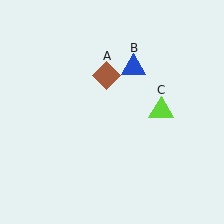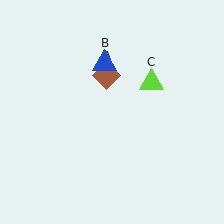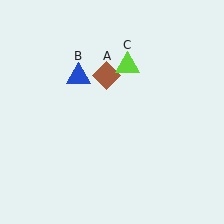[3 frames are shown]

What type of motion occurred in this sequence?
The blue triangle (object B), lime triangle (object C) rotated counterclockwise around the center of the scene.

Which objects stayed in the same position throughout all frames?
Brown diamond (object A) remained stationary.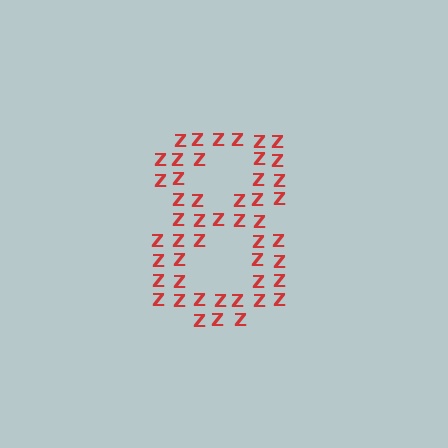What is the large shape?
The large shape is the digit 8.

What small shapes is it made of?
It is made of small letter Z's.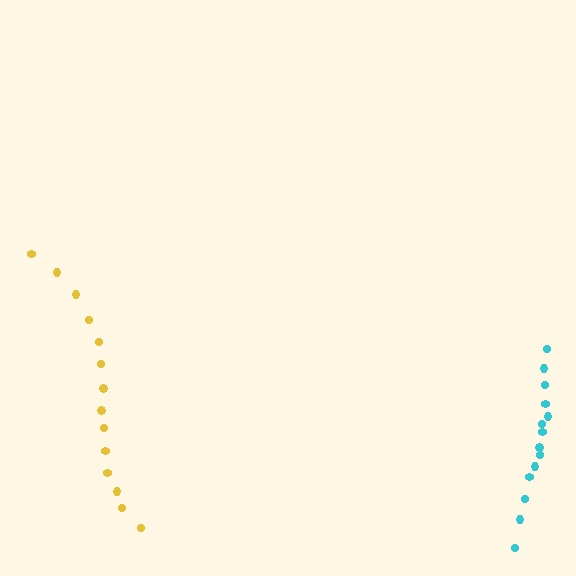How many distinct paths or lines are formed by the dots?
There are 2 distinct paths.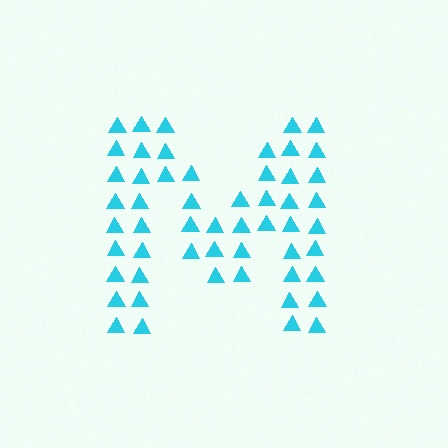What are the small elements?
The small elements are triangles.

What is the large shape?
The large shape is the letter M.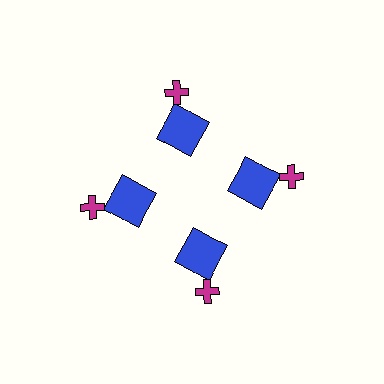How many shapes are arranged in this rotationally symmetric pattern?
There are 8 shapes, arranged in 4 groups of 2.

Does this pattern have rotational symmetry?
Yes, this pattern has 4-fold rotational symmetry. It looks the same after rotating 90 degrees around the center.